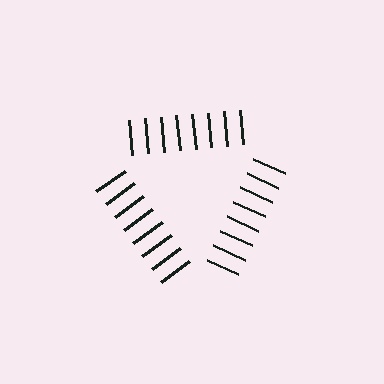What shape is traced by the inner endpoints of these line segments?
An illusory triangle — the line segments terminate on its edges but no continuous stroke is drawn.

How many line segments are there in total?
24 — 8 along each of the 3 edges.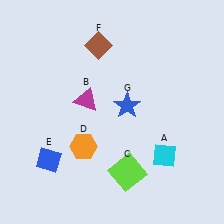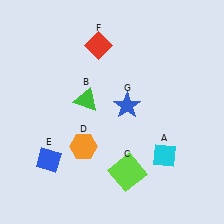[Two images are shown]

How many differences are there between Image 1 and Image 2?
There are 2 differences between the two images.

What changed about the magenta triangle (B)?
In Image 1, B is magenta. In Image 2, it changed to green.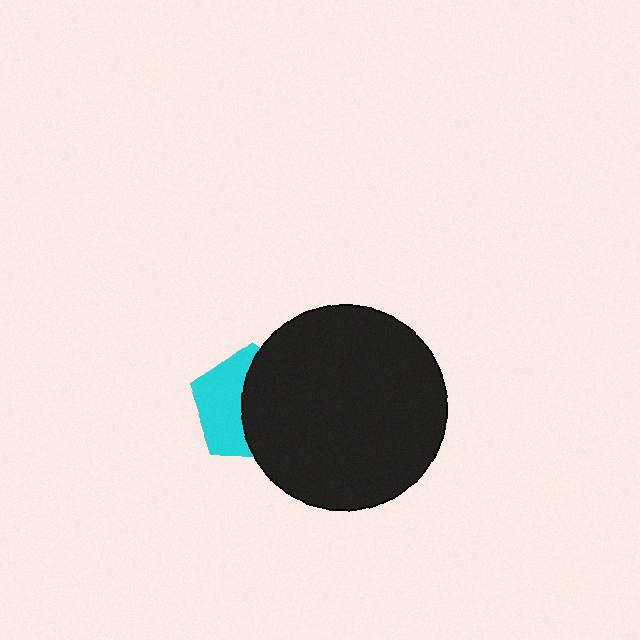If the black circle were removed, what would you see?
You would see the complete cyan pentagon.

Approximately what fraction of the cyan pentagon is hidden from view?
Roughly 54% of the cyan pentagon is hidden behind the black circle.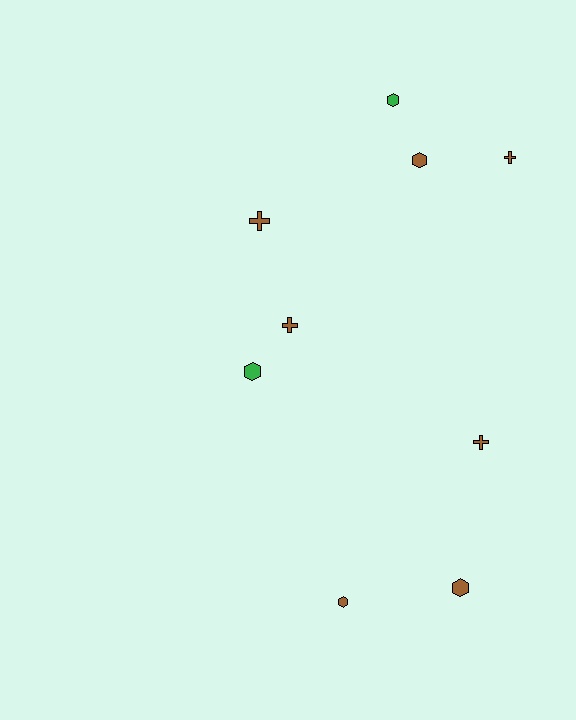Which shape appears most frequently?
Hexagon, with 5 objects.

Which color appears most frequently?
Brown, with 7 objects.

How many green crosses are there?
There are no green crosses.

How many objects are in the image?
There are 9 objects.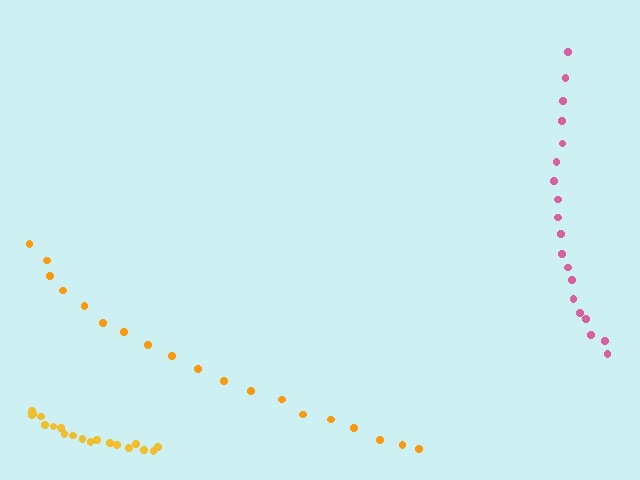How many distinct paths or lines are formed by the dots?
There are 3 distinct paths.